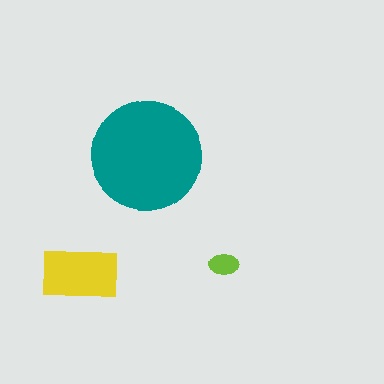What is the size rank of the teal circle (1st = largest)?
1st.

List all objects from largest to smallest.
The teal circle, the yellow rectangle, the lime ellipse.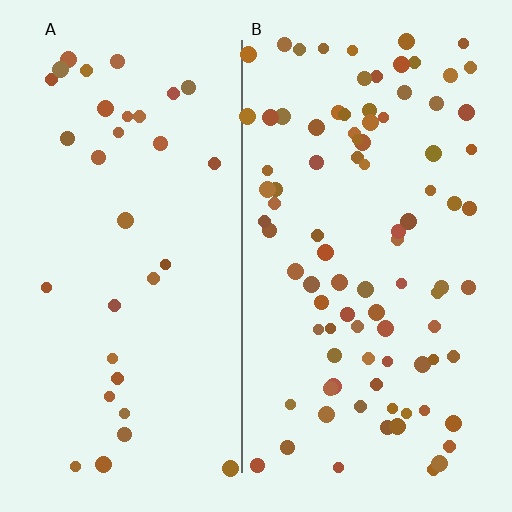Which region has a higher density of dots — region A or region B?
B (the right).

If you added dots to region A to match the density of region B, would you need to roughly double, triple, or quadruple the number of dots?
Approximately triple.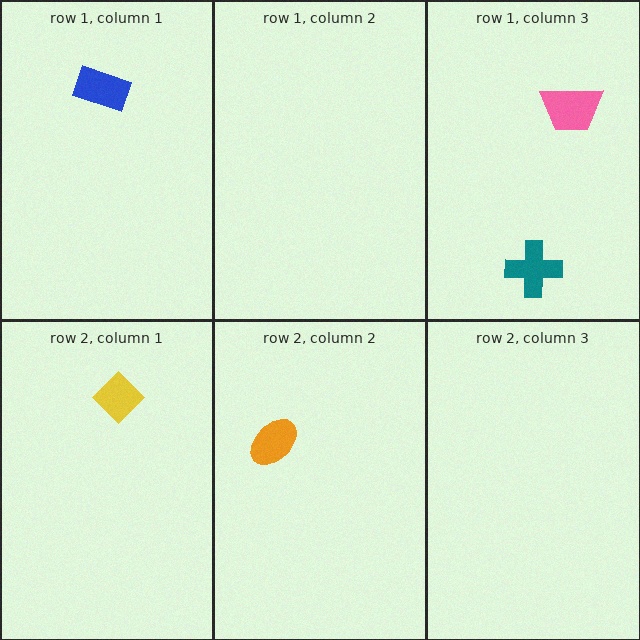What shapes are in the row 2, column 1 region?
The yellow diamond.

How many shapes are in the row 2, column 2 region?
1.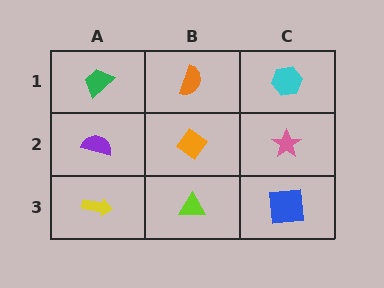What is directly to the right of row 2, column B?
A pink star.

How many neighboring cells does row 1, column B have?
3.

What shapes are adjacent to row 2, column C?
A cyan hexagon (row 1, column C), a blue square (row 3, column C), an orange diamond (row 2, column B).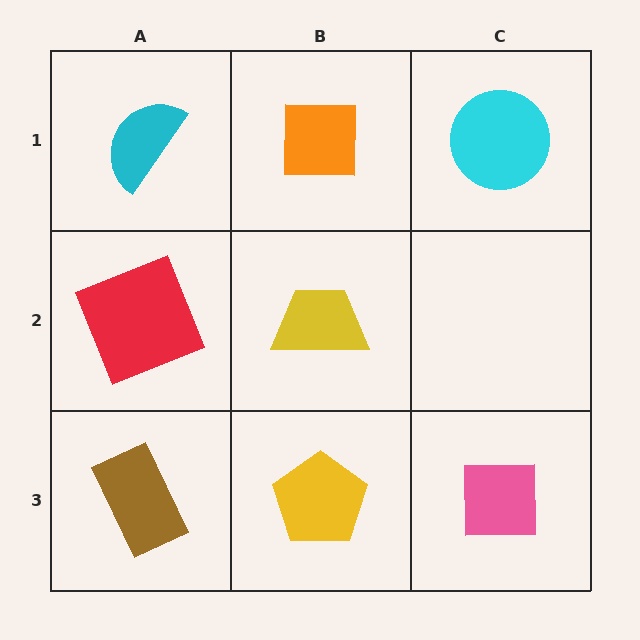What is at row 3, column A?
A brown rectangle.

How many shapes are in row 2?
2 shapes.